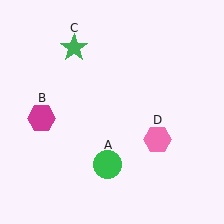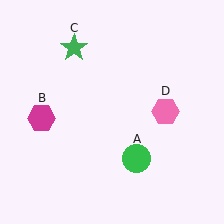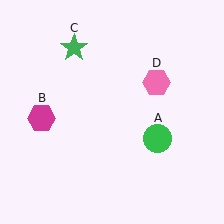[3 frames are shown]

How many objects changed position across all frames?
2 objects changed position: green circle (object A), pink hexagon (object D).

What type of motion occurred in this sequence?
The green circle (object A), pink hexagon (object D) rotated counterclockwise around the center of the scene.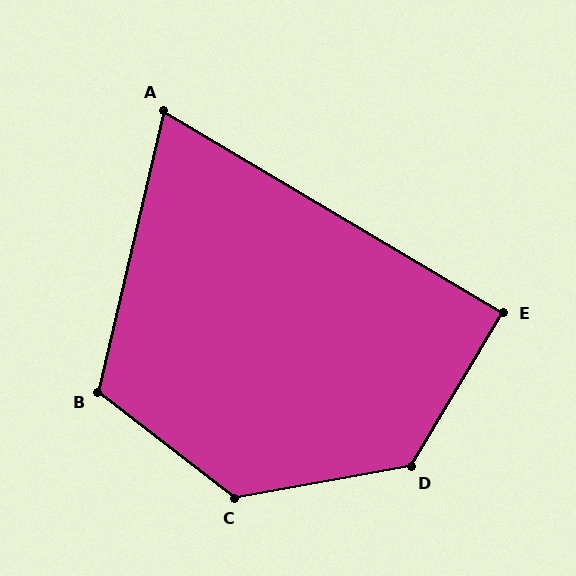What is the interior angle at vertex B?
Approximately 115 degrees (obtuse).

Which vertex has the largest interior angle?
C, at approximately 132 degrees.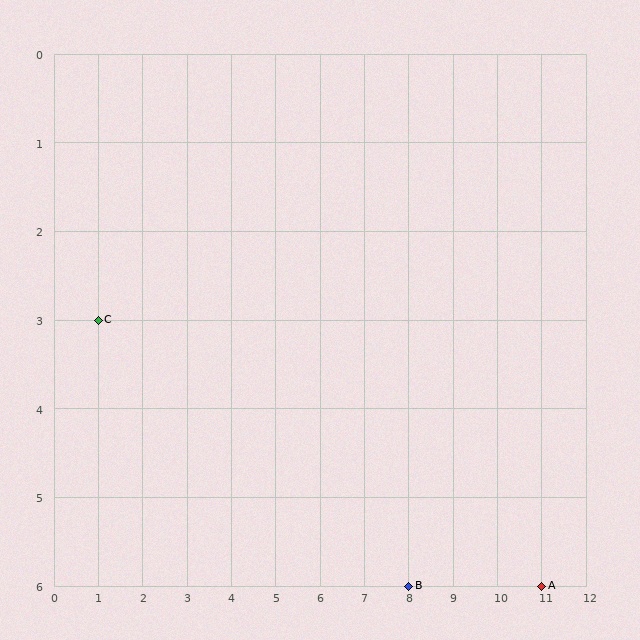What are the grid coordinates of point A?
Point A is at grid coordinates (11, 6).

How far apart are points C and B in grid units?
Points C and B are 7 columns and 3 rows apart (about 7.6 grid units diagonally).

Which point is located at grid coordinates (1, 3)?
Point C is at (1, 3).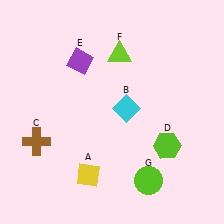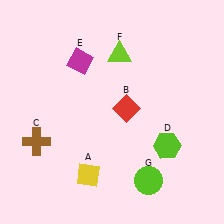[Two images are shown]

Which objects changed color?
B changed from cyan to red. E changed from purple to magenta.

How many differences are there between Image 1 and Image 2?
There are 2 differences between the two images.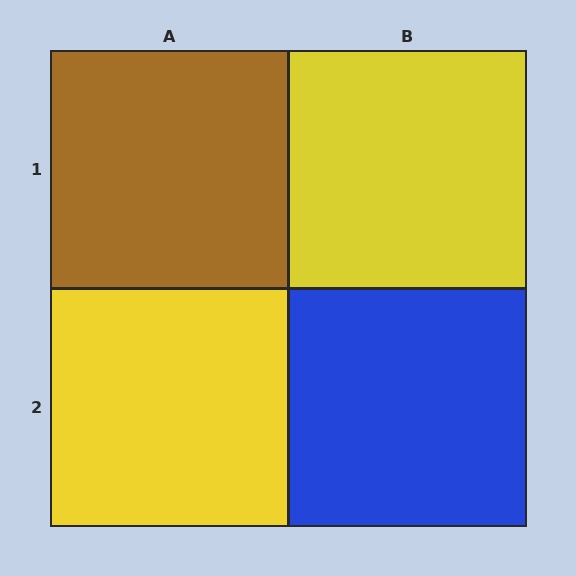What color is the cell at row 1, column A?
Brown.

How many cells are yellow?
2 cells are yellow.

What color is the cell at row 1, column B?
Yellow.